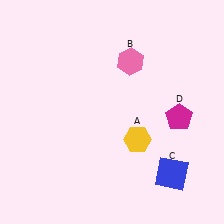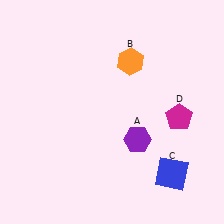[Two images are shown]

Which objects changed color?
A changed from yellow to purple. B changed from pink to orange.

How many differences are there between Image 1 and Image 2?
There are 2 differences between the two images.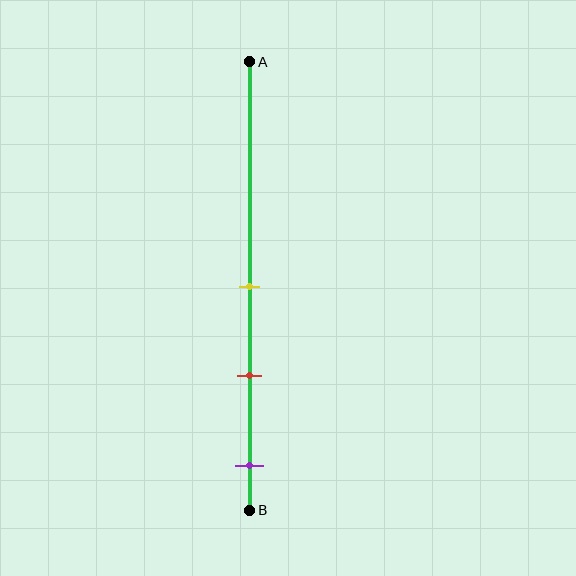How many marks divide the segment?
There are 3 marks dividing the segment.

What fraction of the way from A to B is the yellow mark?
The yellow mark is approximately 50% (0.5) of the way from A to B.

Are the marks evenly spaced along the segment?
Yes, the marks are approximately evenly spaced.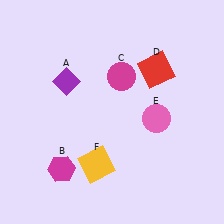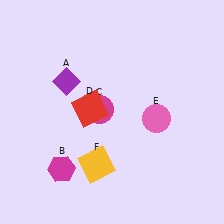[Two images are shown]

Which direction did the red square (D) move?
The red square (D) moved left.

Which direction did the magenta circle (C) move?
The magenta circle (C) moved down.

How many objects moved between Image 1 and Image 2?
2 objects moved between the two images.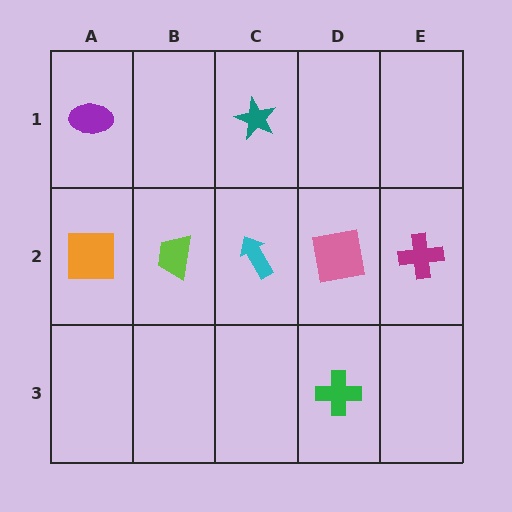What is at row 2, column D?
A pink square.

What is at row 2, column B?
A lime trapezoid.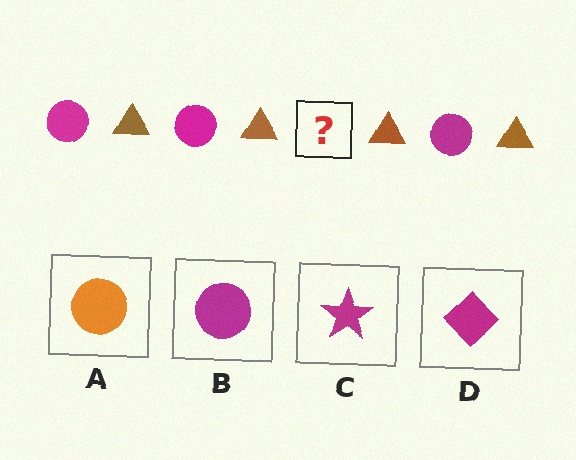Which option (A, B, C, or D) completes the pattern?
B.